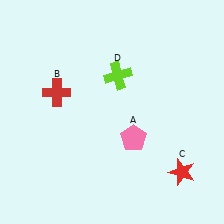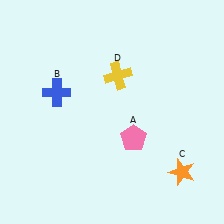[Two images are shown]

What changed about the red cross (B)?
In Image 1, B is red. In Image 2, it changed to blue.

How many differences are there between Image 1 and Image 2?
There are 3 differences between the two images.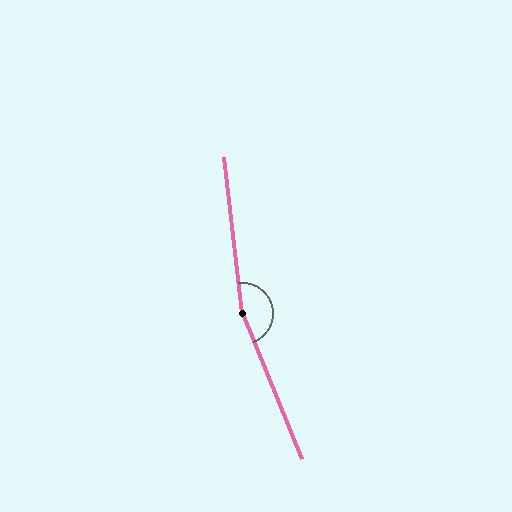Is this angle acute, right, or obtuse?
It is obtuse.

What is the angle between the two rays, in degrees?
Approximately 164 degrees.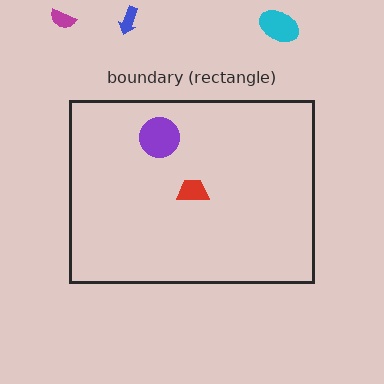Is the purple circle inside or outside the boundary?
Inside.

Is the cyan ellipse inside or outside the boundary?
Outside.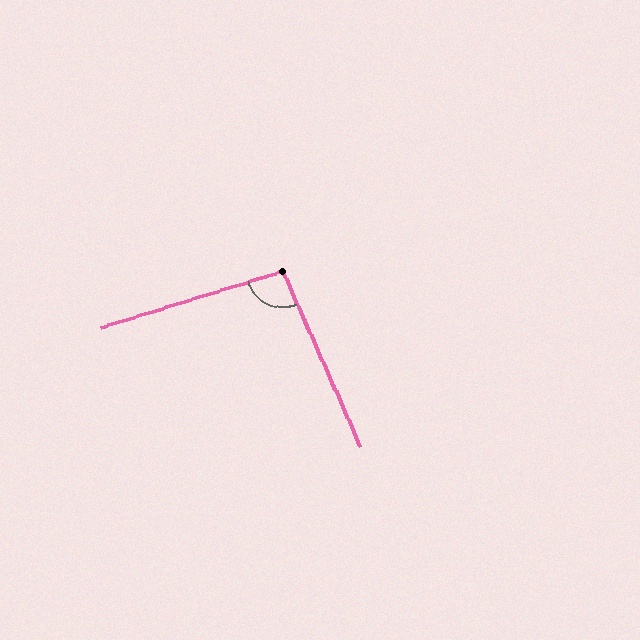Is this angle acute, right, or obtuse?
It is obtuse.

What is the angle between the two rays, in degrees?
Approximately 96 degrees.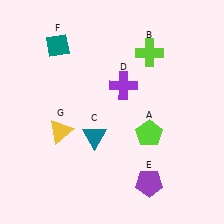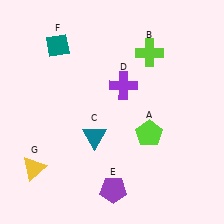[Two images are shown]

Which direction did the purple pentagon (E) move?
The purple pentagon (E) moved left.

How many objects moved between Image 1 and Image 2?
2 objects moved between the two images.